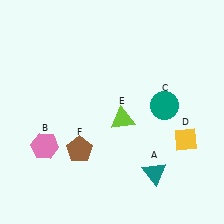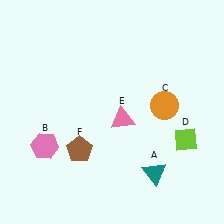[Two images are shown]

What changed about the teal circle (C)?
In Image 1, C is teal. In Image 2, it changed to orange.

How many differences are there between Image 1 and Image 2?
There are 3 differences between the two images.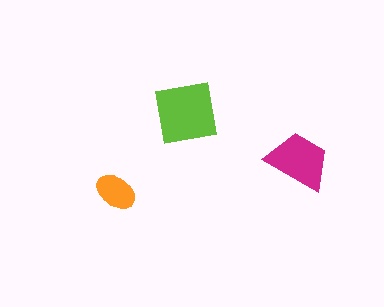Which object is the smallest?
The orange ellipse.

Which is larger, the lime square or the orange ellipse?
The lime square.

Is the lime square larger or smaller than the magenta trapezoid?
Larger.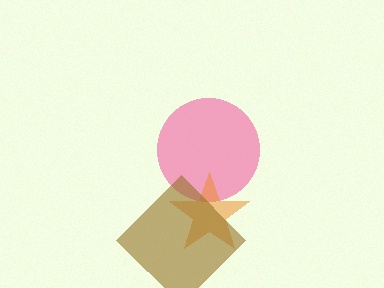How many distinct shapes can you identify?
There are 3 distinct shapes: a pink circle, an orange star, a brown diamond.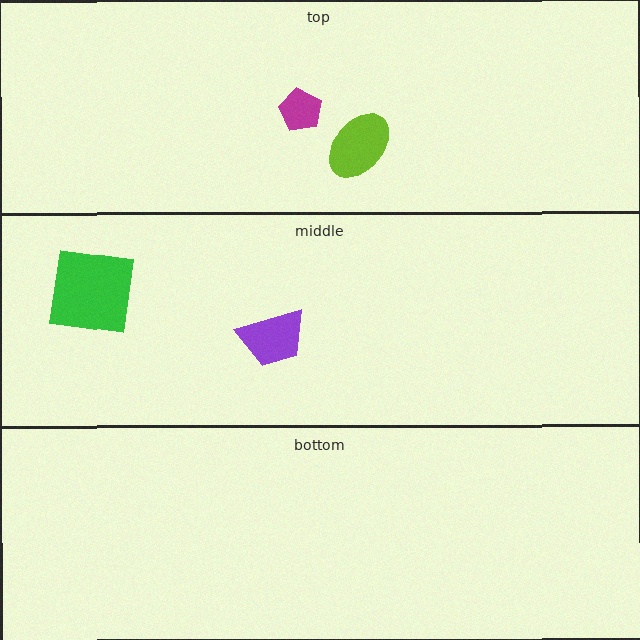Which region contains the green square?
The middle region.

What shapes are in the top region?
The lime ellipse, the magenta pentagon.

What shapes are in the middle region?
The green square, the purple trapezoid.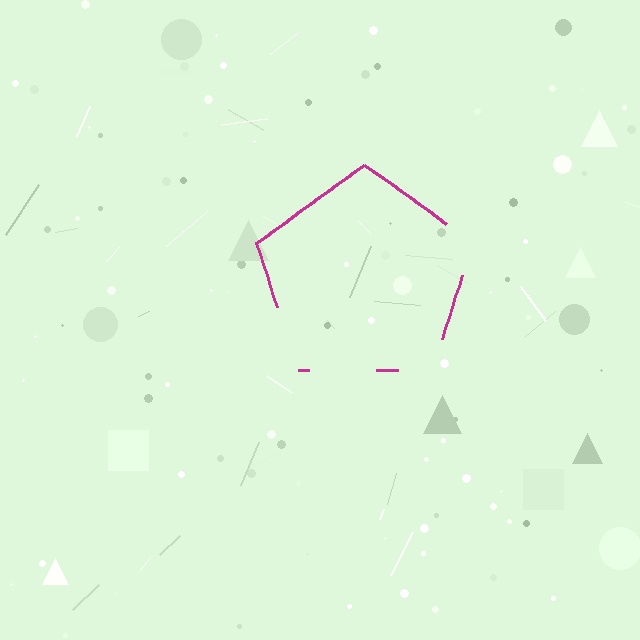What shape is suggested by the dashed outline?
The dashed outline suggests a pentagon.